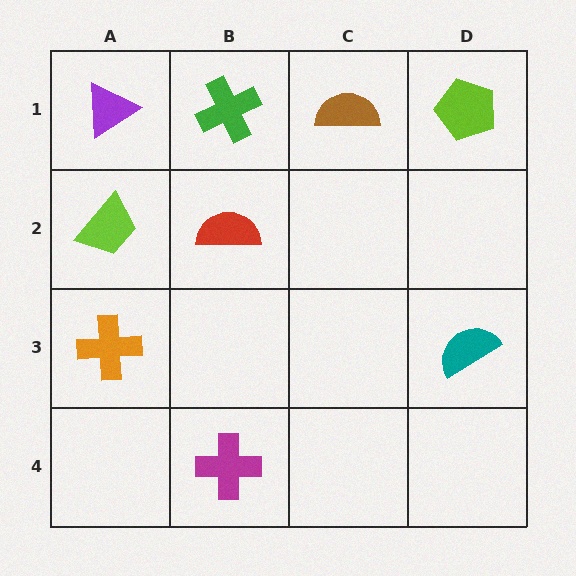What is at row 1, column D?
A lime pentagon.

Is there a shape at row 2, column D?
No, that cell is empty.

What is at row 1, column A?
A purple triangle.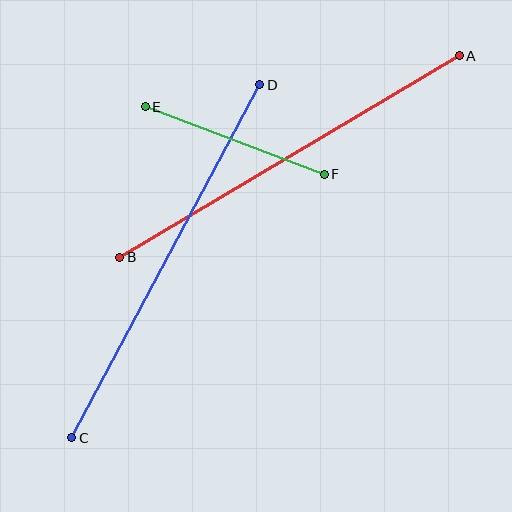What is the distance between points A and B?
The distance is approximately 395 pixels.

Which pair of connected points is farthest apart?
Points C and D are farthest apart.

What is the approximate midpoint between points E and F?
The midpoint is at approximately (235, 141) pixels.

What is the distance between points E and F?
The distance is approximately 192 pixels.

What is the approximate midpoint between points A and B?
The midpoint is at approximately (289, 156) pixels.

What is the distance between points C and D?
The distance is approximately 400 pixels.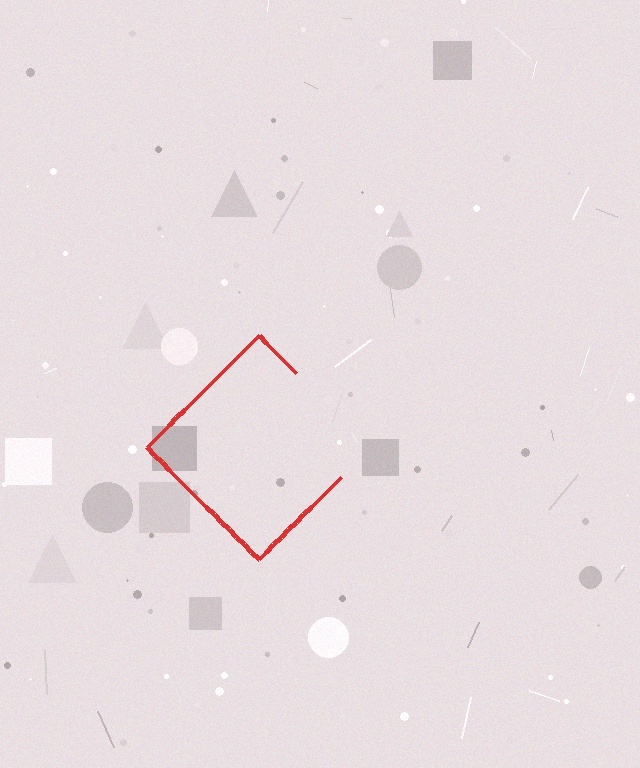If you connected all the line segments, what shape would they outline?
They would outline a diamond.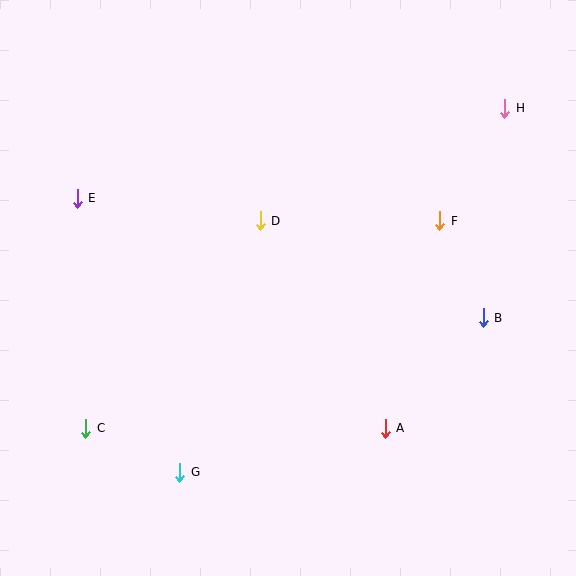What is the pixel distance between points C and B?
The distance between C and B is 413 pixels.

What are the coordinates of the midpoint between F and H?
The midpoint between F and H is at (472, 164).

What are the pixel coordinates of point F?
Point F is at (440, 221).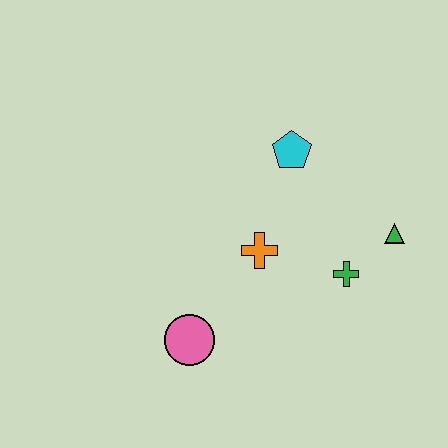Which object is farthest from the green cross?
The pink circle is farthest from the green cross.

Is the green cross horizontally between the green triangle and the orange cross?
Yes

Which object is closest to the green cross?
The green triangle is closest to the green cross.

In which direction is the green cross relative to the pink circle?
The green cross is to the right of the pink circle.